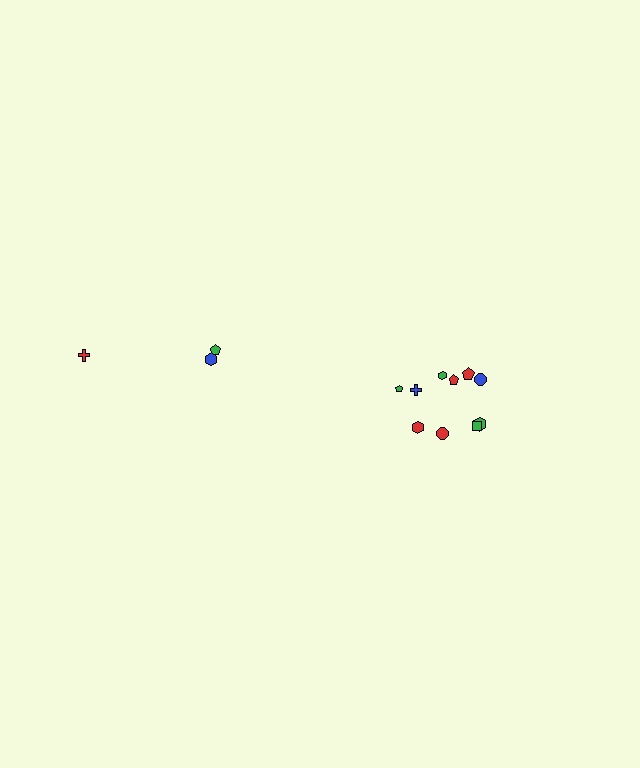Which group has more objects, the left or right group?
The right group.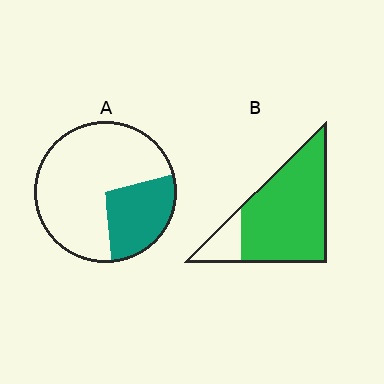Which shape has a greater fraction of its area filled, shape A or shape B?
Shape B.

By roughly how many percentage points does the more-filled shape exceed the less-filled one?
By roughly 55 percentage points (B over A).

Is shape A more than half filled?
No.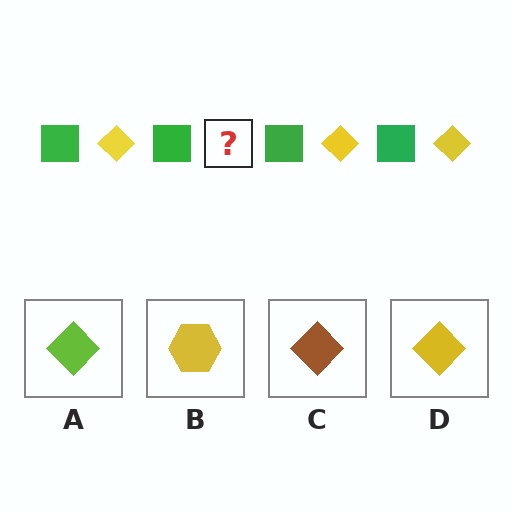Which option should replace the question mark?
Option D.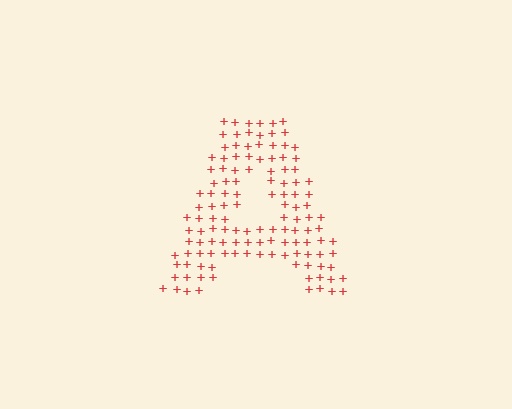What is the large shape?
The large shape is the letter A.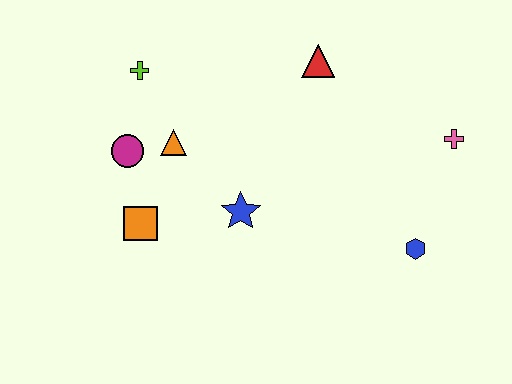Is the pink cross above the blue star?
Yes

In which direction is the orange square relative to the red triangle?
The orange square is to the left of the red triangle.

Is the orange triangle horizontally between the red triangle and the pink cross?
No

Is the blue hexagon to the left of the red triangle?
No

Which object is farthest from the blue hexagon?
The lime cross is farthest from the blue hexagon.